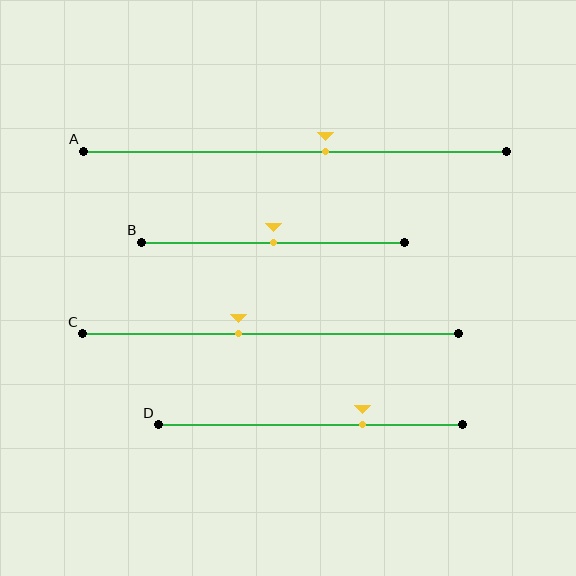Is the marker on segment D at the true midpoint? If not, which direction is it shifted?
No, the marker on segment D is shifted to the right by about 17% of the segment length.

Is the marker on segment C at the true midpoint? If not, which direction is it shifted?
No, the marker on segment C is shifted to the left by about 8% of the segment length.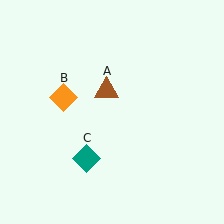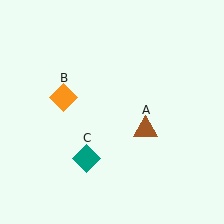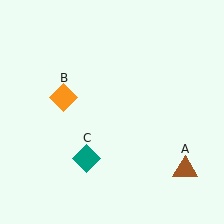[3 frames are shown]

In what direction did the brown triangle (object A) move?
The brown triangle (object A) moved down and to the right.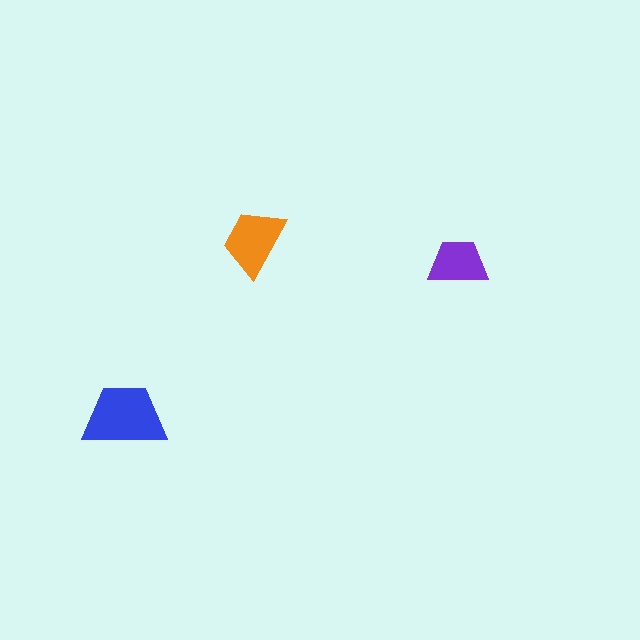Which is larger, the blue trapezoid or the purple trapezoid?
The blue one.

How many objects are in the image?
There are 3 objects in the image.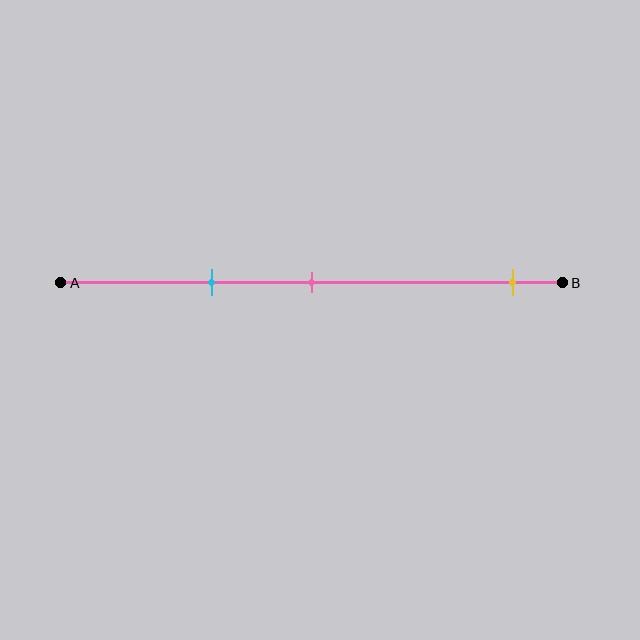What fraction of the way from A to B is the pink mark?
The pink mark is approximately 50% (0.5) of the way from A to B.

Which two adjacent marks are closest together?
The cyan and pink marks are the closest adjacent pair.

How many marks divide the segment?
There are 3 marks dividing the segment.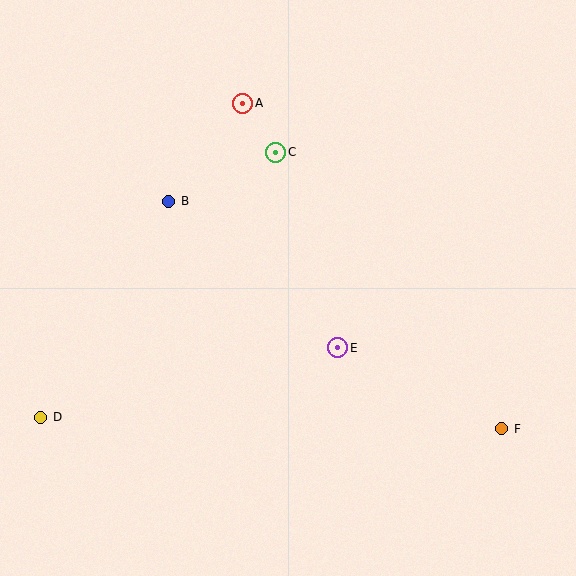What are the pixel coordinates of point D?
Point D is at (41, 417).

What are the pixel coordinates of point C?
Point C is at (276, 152).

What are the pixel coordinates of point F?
Point F is at (502, 429).